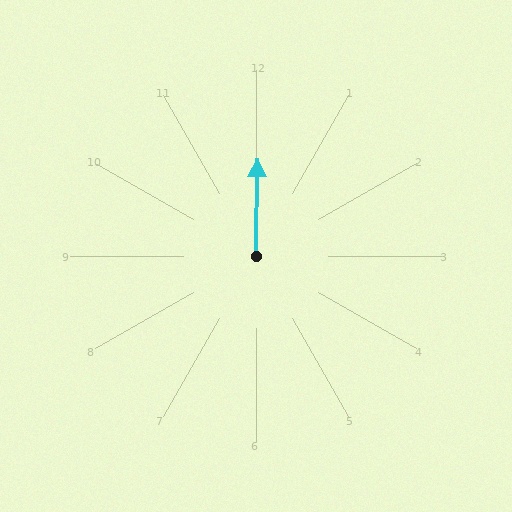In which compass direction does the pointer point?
North.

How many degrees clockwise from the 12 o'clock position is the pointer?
Approximately 1 degrees.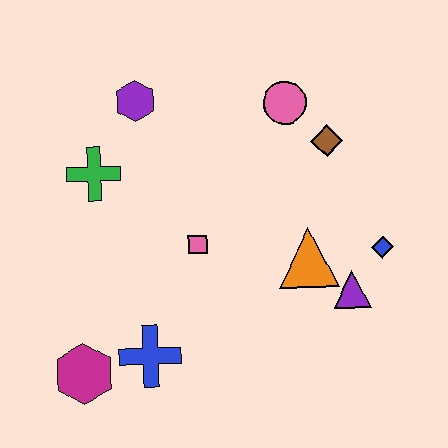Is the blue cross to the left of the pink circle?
Yes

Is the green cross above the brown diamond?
No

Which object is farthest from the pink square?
The blue diamond is farthest from the pink square.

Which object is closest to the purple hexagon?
The green cross is closest to the purple hexagon.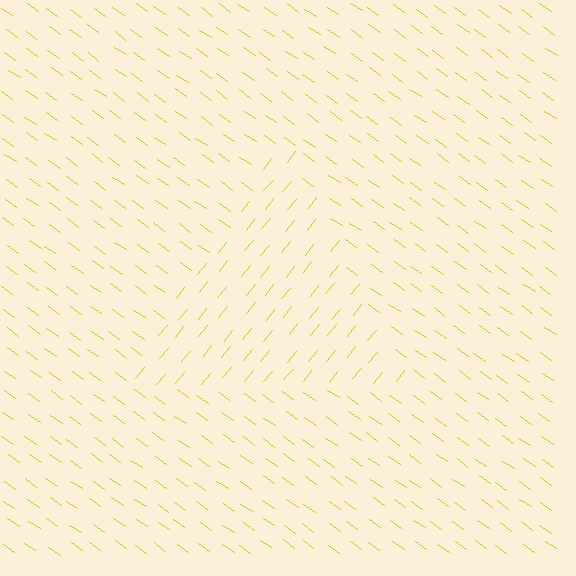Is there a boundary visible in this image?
Yes, there is a texture boundary formed by a change in line orientation.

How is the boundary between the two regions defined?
The boundary is defined purely by a change in line orientation (approximately 87 degrees difference). All lines are the same color and thickness.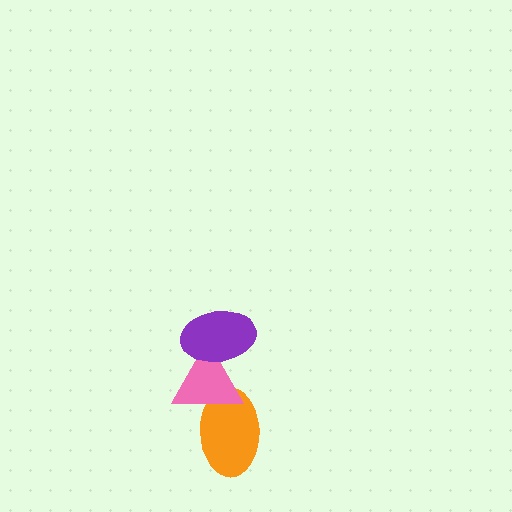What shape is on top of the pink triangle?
The purple ellipse is on top of the pink triangle.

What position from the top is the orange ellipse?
The orange ellipse is 3rd from the top.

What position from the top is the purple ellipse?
The purple ellipse is 1st from the top.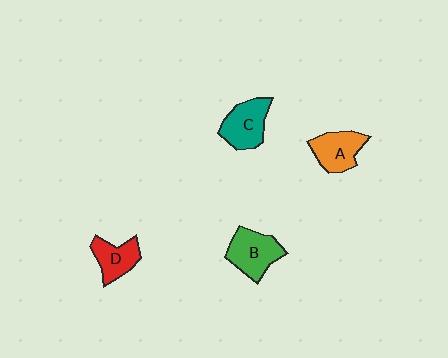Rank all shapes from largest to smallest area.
From largest to smallest: B (green), C (teal), A (orange), D (red).